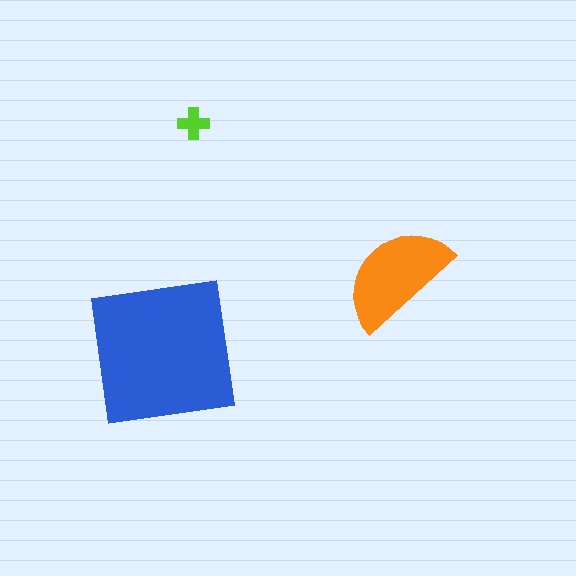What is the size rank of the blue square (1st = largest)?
1st.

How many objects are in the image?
There are 3 objects in the image.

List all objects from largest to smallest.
The blue square, the orange semicircle, the lime cross.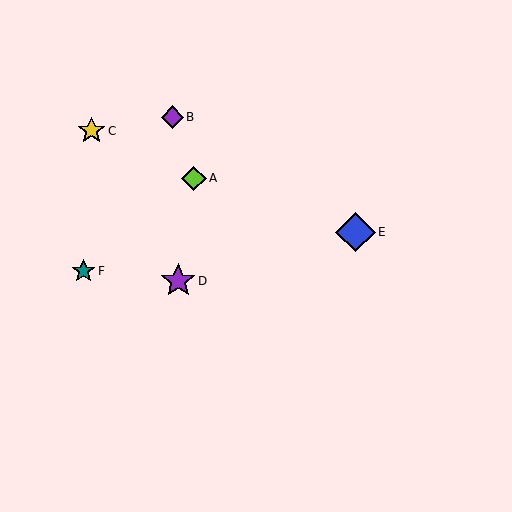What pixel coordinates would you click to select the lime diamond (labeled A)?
Click at (194, 178) to select the lime diamond A.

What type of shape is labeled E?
Shape E is a blue diamond.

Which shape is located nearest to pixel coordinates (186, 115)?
The purple diamond (labeled B) at (172, 117) is nearest to that location.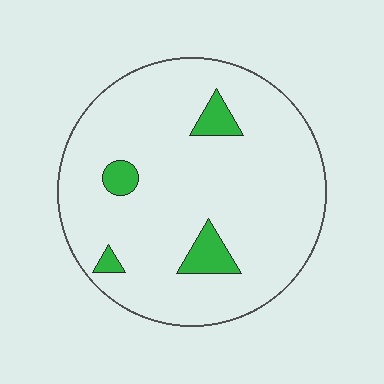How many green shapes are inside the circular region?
4.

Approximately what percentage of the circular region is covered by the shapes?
Approximately 10%.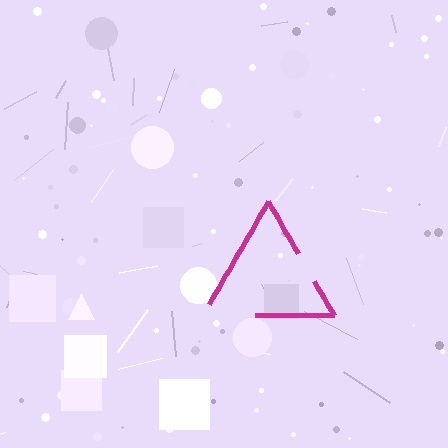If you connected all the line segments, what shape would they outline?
They would outline a triangle.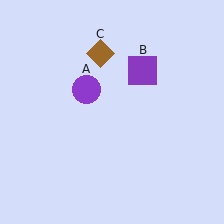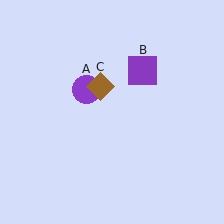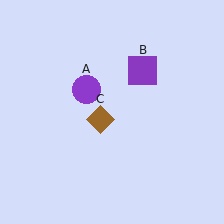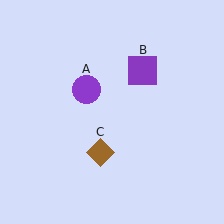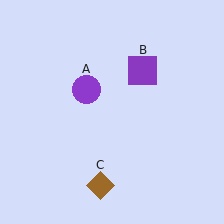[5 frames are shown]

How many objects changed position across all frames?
1 object changed position: brown diamond (object C).